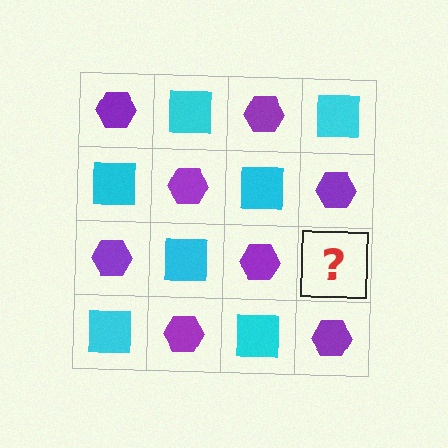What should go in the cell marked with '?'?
The missing cell should contain a cyan square.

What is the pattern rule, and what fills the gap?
The rule is that it alternates purple hexagon and cyan square in a checkerboard pattern. The gap should be filled with a cyan square.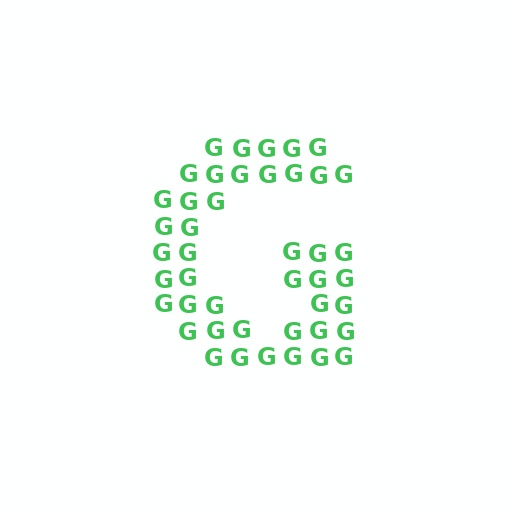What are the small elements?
The small elements are letter G's.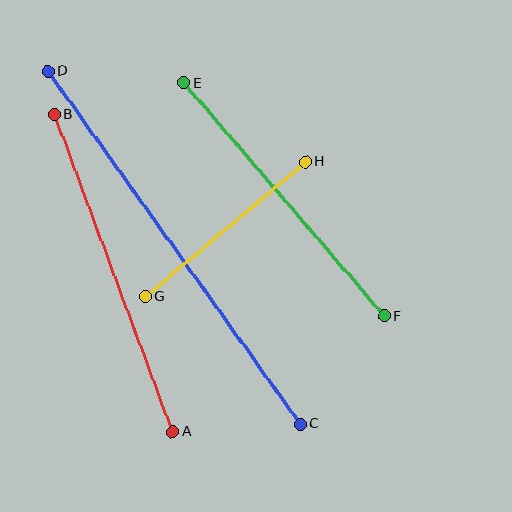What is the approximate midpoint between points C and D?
The midpoint is at approximately (174, 248) pixels.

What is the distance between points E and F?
The distance is approximately 307 pixels.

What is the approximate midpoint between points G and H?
The midpoint is at approximately (226, 229) pixels.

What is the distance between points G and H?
The distance is approximately 209 pixels.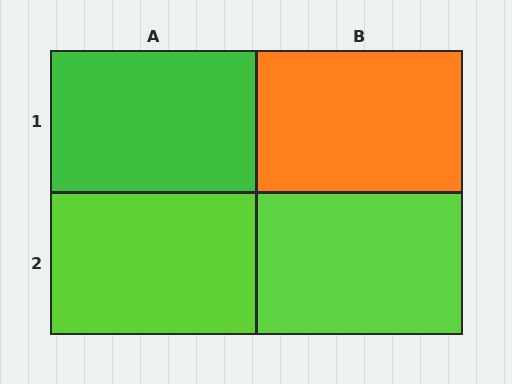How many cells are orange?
1 cell is orange.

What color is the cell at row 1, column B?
Orange.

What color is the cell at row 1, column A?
Green.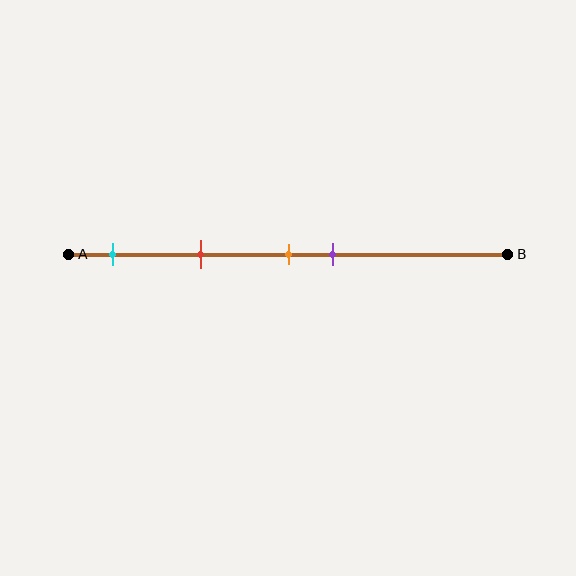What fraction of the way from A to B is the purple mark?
The purple mark is approximately 60% (0.6) of the way from A to B.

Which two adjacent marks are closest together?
The orange and purple marks are the closest adjacent pair.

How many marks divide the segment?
There are 4 marks dividing the segment.